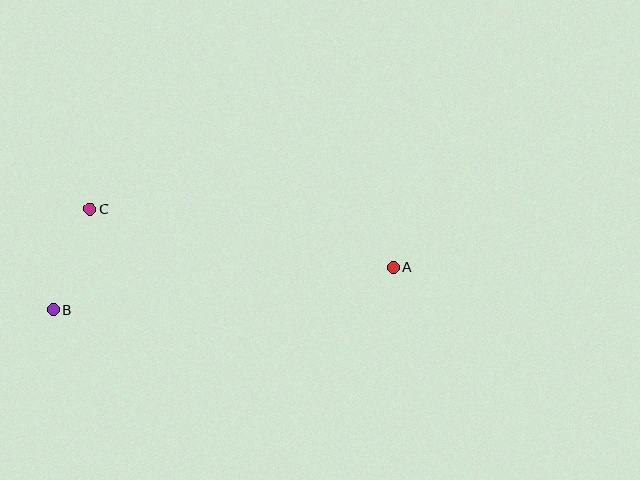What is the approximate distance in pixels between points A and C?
The distance between A and C is approximately 308 pixels.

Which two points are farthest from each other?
Points A and B are farthest from each other.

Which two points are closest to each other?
Points B and C are closest to each other.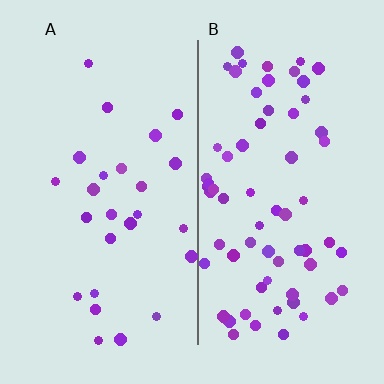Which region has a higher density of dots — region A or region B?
B (the right).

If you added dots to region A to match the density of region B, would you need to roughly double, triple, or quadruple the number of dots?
Approximately triple.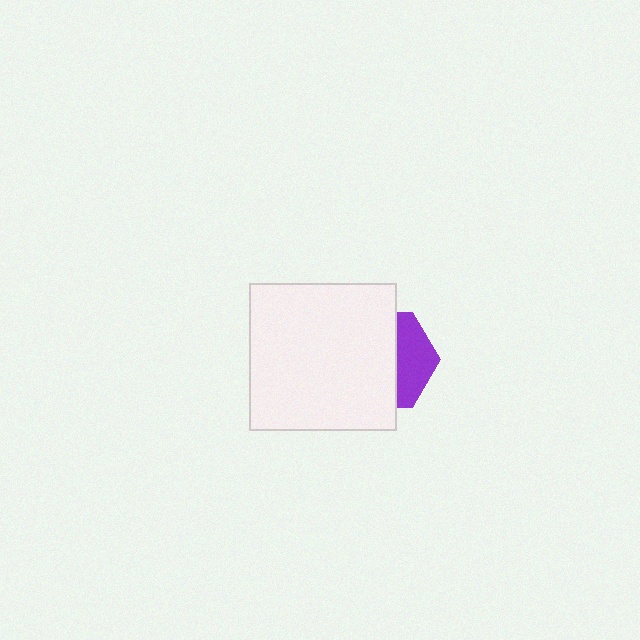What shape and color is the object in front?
The object in front is a white square.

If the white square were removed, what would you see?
You would see the complete purple hexagon.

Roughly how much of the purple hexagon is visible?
A small part of it is visible (roughly 36%).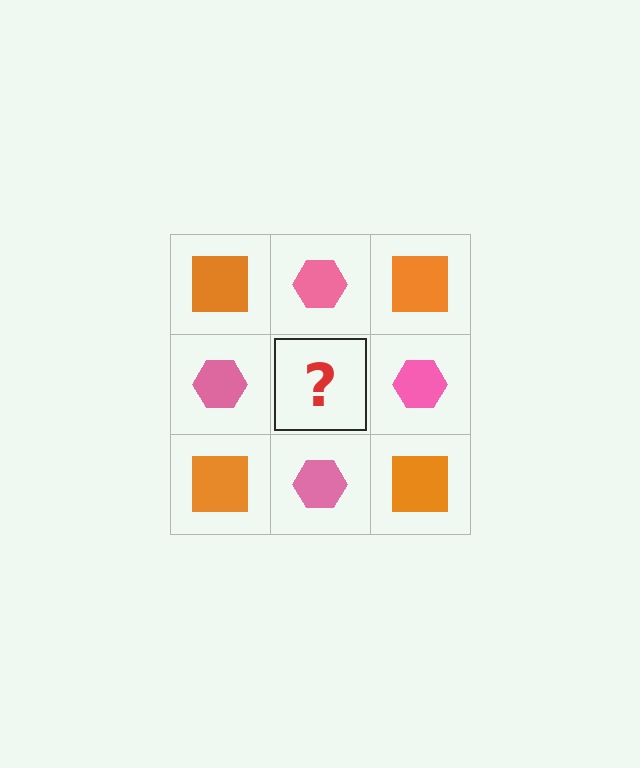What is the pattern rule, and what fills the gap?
The rule is that it alternates orange square and pink hexagon in a checkerboard pattern. The gap should be filled with an orange square.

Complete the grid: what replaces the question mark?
The question mark should be replaced with an orange square.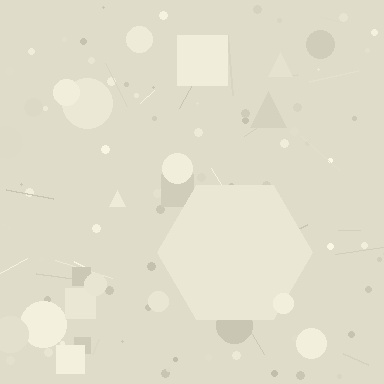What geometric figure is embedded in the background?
A hexagon is embedded in the background.